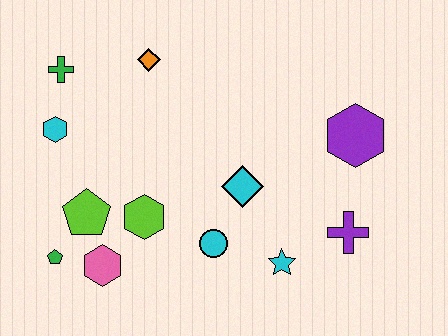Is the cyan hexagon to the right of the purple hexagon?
No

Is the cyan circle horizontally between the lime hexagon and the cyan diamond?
Yes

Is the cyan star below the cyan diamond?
Yes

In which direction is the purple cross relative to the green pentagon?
The purple cross is to the right of the green pentagon.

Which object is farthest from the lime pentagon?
The purple hexagon is farthest from the lime pentagon.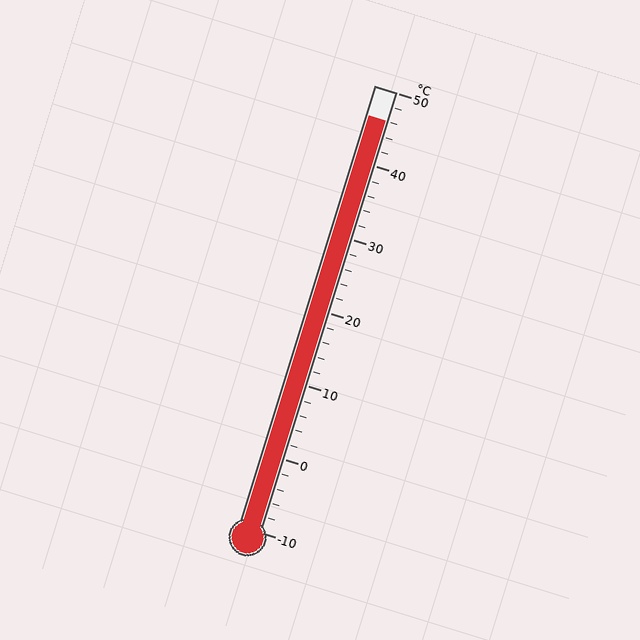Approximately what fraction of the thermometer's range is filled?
The thermometer is filled to approximately 95% of its range.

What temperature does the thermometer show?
The thermometer shows approximately 46°C.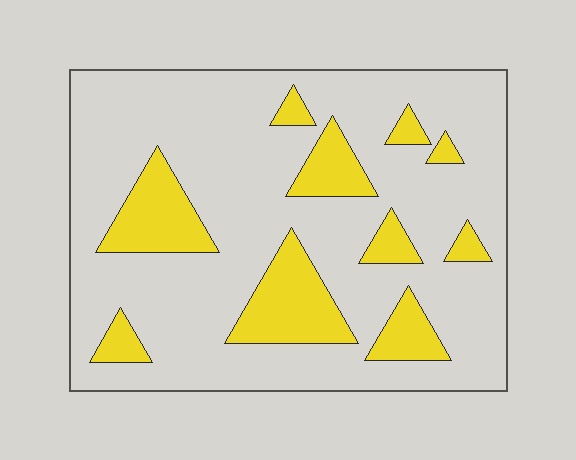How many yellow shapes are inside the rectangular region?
10.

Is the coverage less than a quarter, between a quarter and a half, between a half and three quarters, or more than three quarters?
Less than a quarter.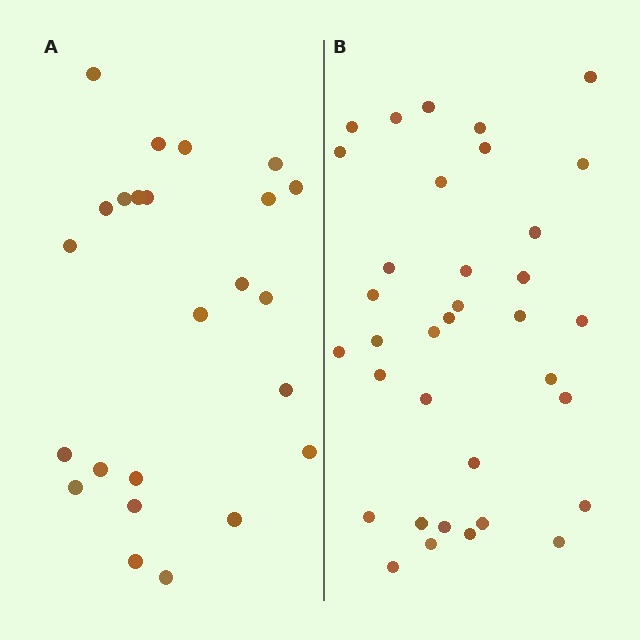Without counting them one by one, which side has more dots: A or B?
Region B (the right region) has more dots.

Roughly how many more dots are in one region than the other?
Region B has roughly 12 or so more dots than region A.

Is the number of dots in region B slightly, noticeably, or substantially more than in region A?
Region B has substantially more. The ratio is roughly 1.5 to 1.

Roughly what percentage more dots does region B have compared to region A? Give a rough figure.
About 45% more.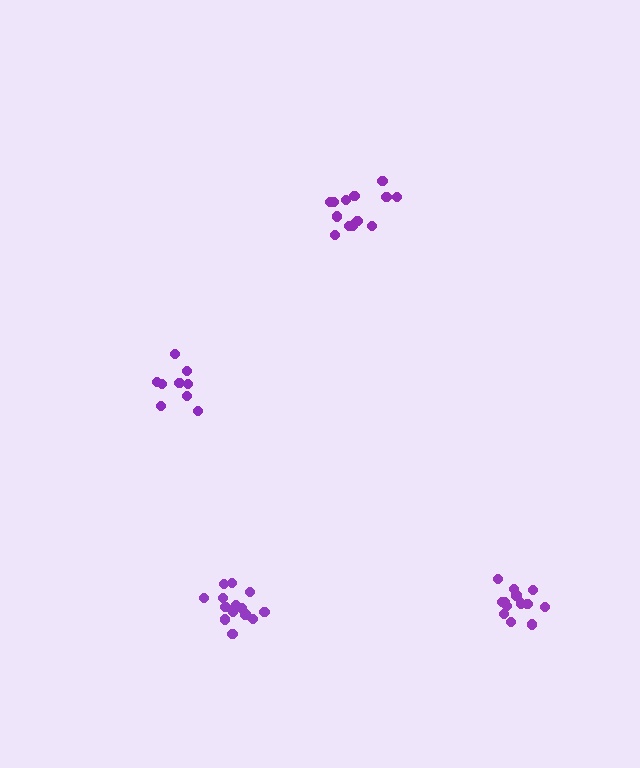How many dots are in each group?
Group 1: 13 dots, Group 2: 13 dots, Group 3: 15 dots, Group 4: 9 dots (50 total).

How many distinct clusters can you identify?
There are 4 distinct clusters.